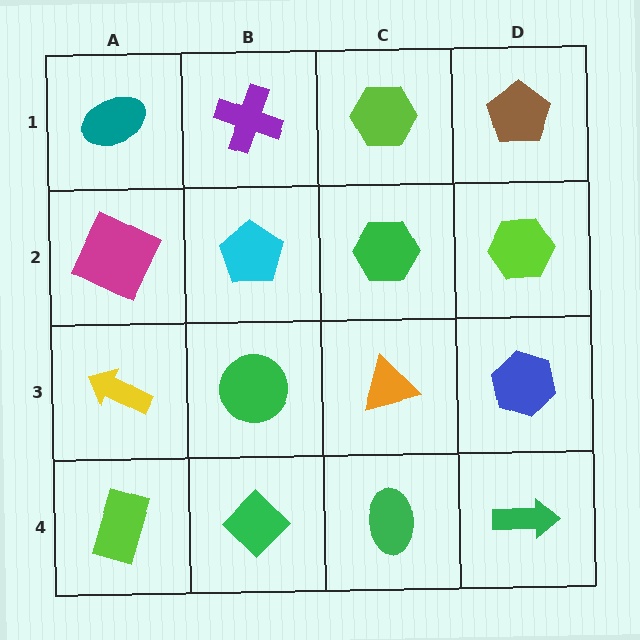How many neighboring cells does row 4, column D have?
2.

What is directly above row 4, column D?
A blue hexagon.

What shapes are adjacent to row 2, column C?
A lime hexagon (row 1, column C), an orange triangle (row 3, column C), a cyan pentagon (row 2, column B), a lime hexagon (row 2, column D).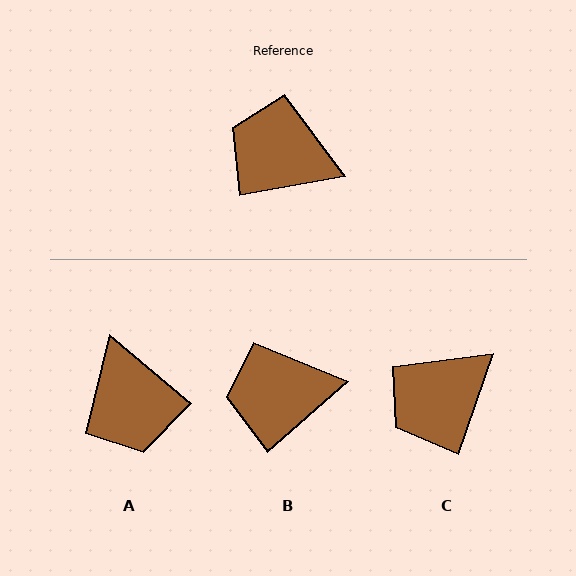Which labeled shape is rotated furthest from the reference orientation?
A, about 130 degrees away.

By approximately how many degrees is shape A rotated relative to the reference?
Approximately 130 degrees counter-clockwise.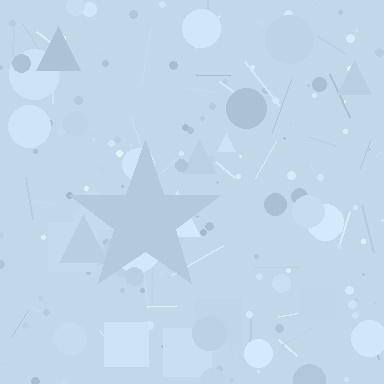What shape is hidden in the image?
A star is hidden in the image.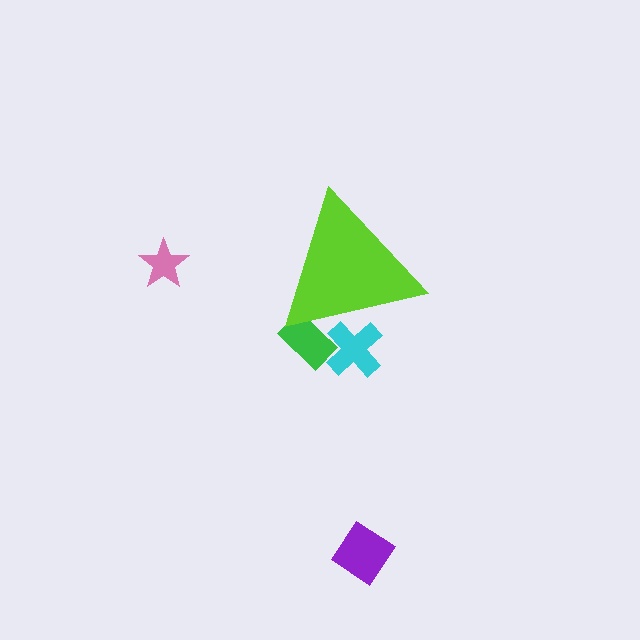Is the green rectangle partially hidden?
Yes, the green rectangle is partially hidden behind the lime triangle.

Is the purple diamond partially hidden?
No, the purple diamond is fully visible.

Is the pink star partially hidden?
No, the pink star is fully visible.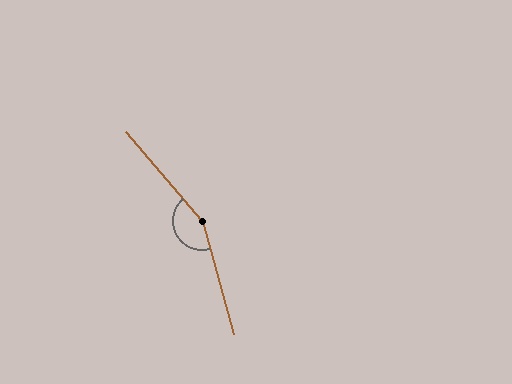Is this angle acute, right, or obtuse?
It is obtuse.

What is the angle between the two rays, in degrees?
Approximately 155 degrees.